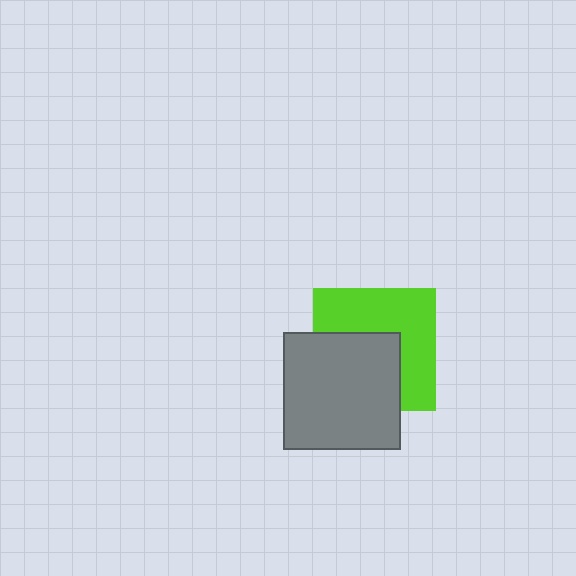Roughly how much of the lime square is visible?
About half of it is visible (roughly 53%).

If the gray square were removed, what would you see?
You would see the complete lime square.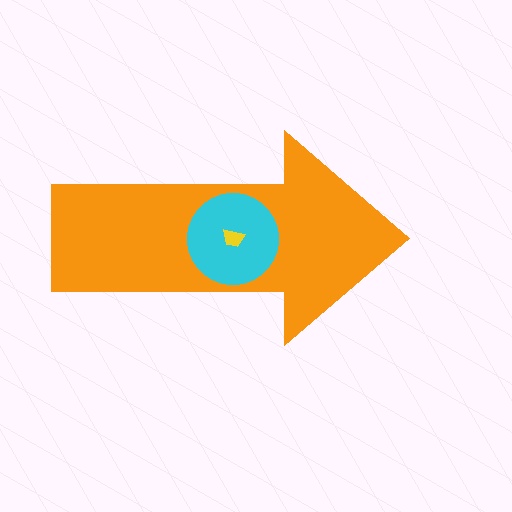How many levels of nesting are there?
3.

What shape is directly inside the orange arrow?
The cyan circle.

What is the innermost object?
The yellow trapezoid.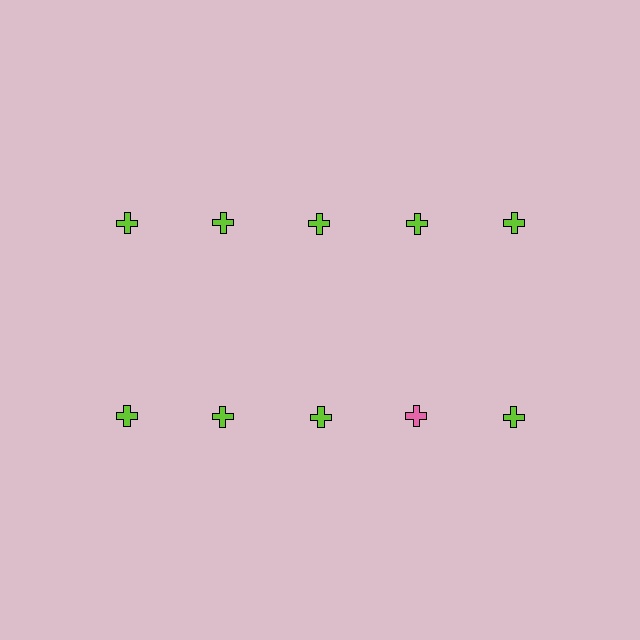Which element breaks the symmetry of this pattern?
The pink cross in the second row, second from right column breaks the symmetry. All other shapes are lime crosses.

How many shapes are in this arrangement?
There are 10 shapes arranged in a grid pattern.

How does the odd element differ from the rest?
It has a different color: pink instead of lime.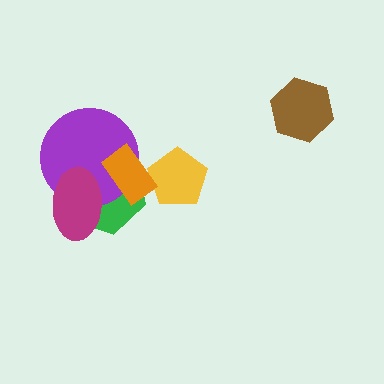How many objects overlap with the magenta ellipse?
2 objects overlap with the magenta ellipse.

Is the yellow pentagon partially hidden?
Yes, it is partially covered by another shape.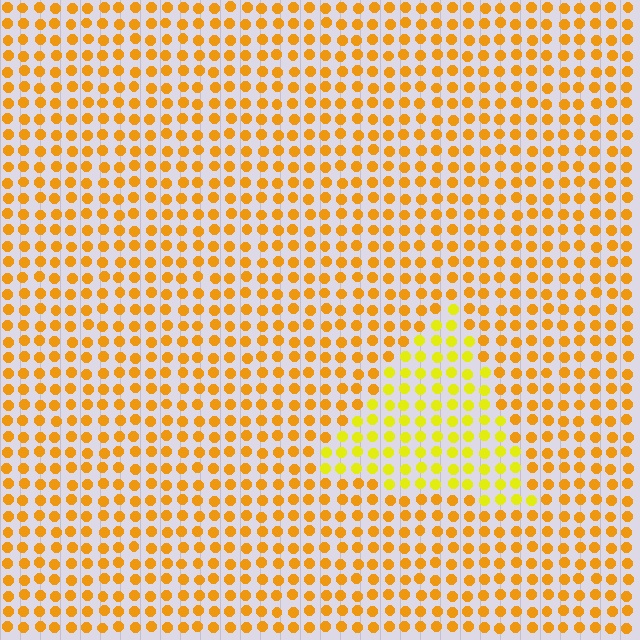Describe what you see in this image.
The image is filled with small orange elements in a uniform arrangement. A triangle-shaped region is visible where the elements are tinted to a slightly different hue, forming a subtle color boundary.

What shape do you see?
I see a triangle.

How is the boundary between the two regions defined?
The boundary is defined purely by a slight shift in hue (about 26 degrees). Spacing, size, and orientation are identical on both sides.